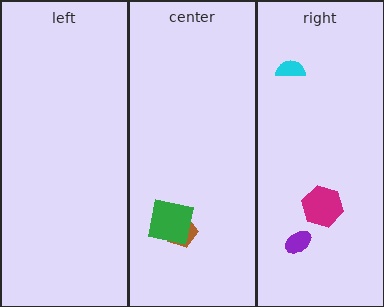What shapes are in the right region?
The cyan semicircle, the magenta hexagon, the purple ellipse.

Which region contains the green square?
The center region.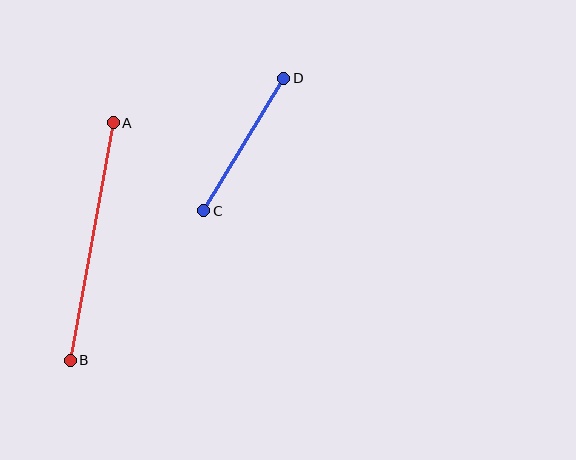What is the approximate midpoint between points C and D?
The midpoint is at approximately (244, 144) pixels.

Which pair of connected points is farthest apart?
Points A and B are farthest apart.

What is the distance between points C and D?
The distance is approximately 154 pixels.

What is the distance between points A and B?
The distance is approximately 241 pixels.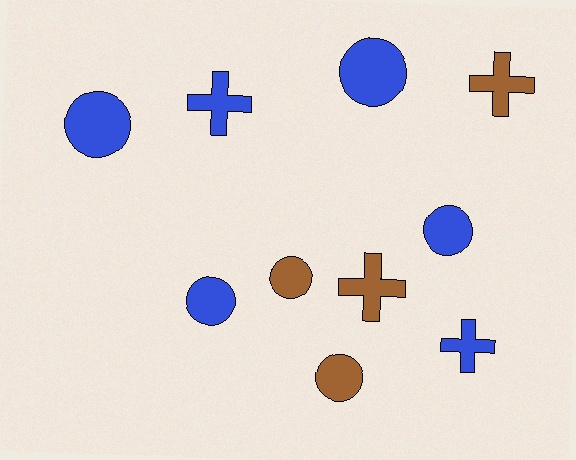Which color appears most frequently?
Blue, with 6 objects.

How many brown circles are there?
There are 2 brown circles.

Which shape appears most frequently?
Circle, with 6 objects.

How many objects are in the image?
There are 10 objects.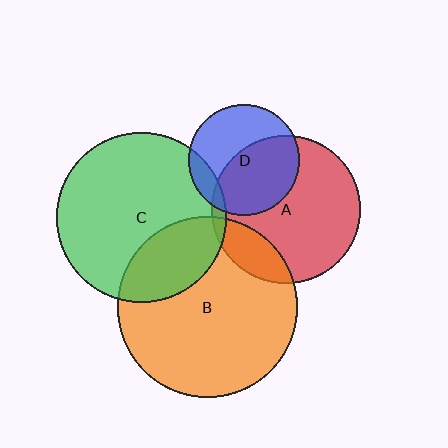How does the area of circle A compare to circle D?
Approximately 1.8 times.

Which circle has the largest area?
Circle B (orange).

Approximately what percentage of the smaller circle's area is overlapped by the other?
Approximately 15%.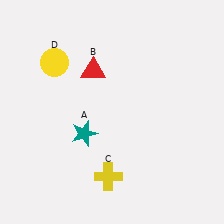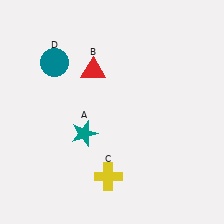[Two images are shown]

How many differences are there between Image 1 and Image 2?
There is 1 difference between the two images.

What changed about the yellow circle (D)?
In Image 1, D is yellow. In Image 2, it changed to teal.